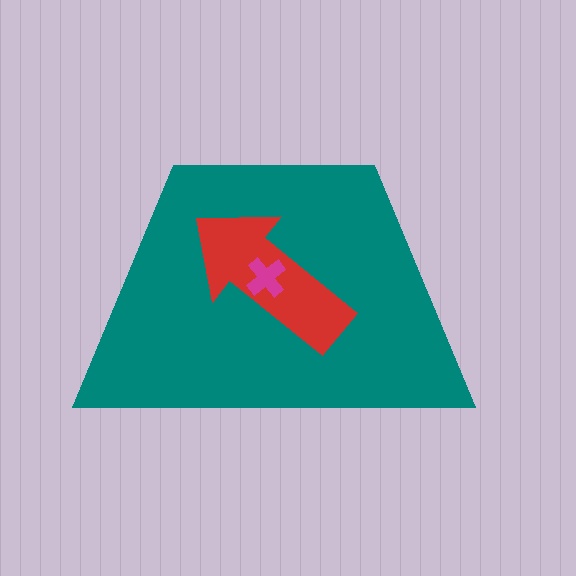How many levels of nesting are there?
3.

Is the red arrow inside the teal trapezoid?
Yes.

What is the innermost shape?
The magenta cross.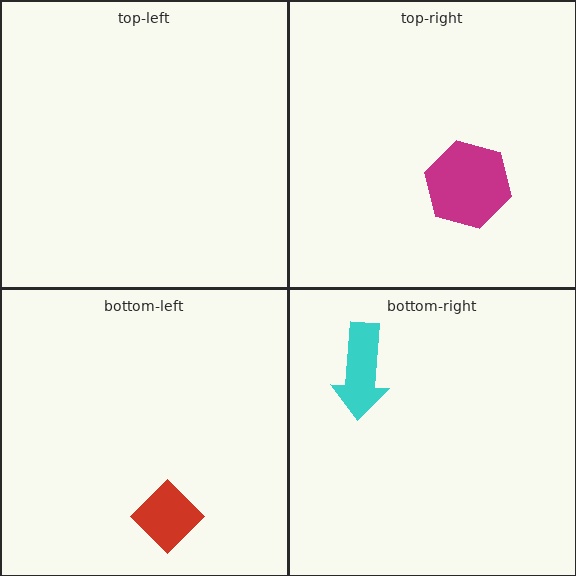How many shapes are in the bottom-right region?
1.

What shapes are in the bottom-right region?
The cyan arrow.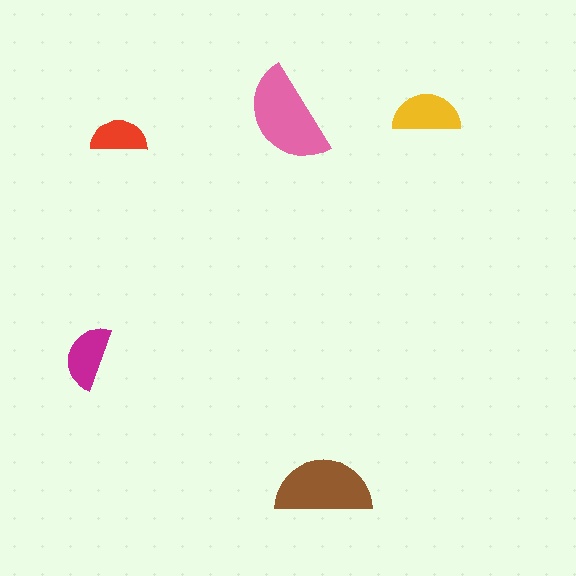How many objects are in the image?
There are 5 objects in the image.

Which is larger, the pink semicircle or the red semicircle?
The pink one.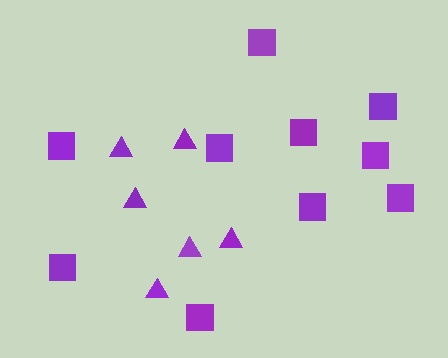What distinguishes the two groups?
There are 2 groups: one group of squares (10) and one group of triangles (6).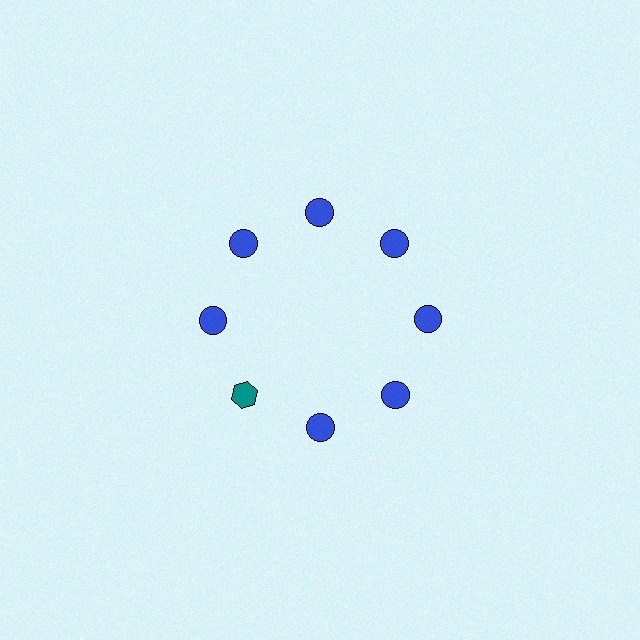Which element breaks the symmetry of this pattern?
The teal hexagon at roughly the 8 o'clock position breaks the symmetry. All other shapes are blue circles.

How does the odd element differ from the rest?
It differs in both color (teal instead of blue) and shape (hexagon instead of circle).